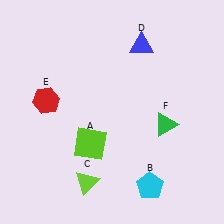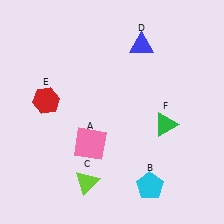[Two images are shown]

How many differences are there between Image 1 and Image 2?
There is 1 difference between the two images.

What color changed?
The square (A) changed from lime in Image 1 to pink in Image 2.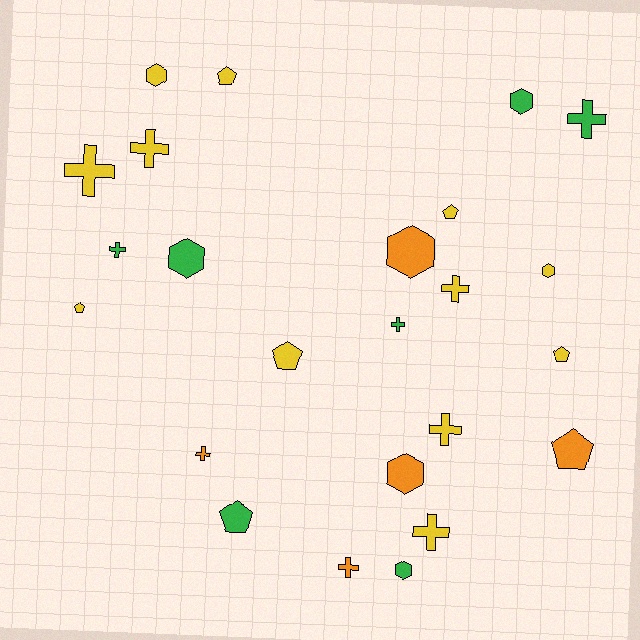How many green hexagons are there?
There are 3 green hexagons.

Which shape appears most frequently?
Cross, with 10 objects.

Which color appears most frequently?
Yellow, with 12 objects.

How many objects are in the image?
There are 24 objects.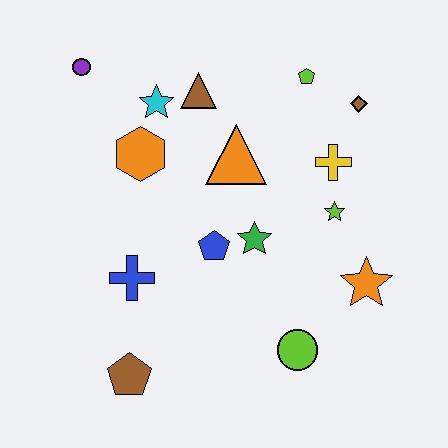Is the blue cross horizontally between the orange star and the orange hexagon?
No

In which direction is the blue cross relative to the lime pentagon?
The blue cross is below the lime pentagon.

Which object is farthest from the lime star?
The purple circle is farthest from the lime star.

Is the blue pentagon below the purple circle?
Yes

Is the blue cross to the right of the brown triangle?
No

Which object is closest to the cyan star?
The brown triangle is closest to the cyan star.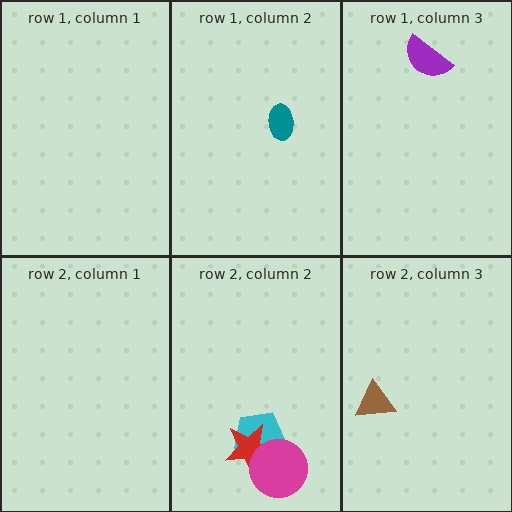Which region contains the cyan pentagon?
The row 2, column 2 region.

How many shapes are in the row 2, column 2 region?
3.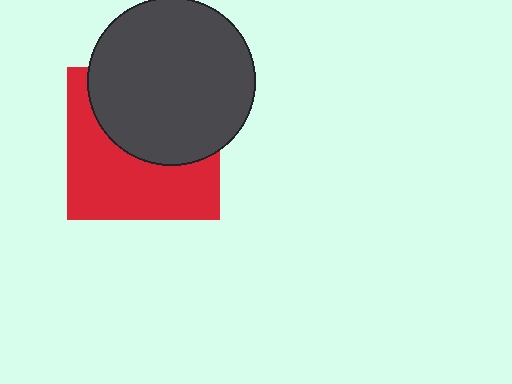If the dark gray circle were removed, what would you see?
You would see the complete red square.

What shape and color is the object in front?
The object in front is a dark gray circle.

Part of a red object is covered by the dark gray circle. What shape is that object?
It is a square.